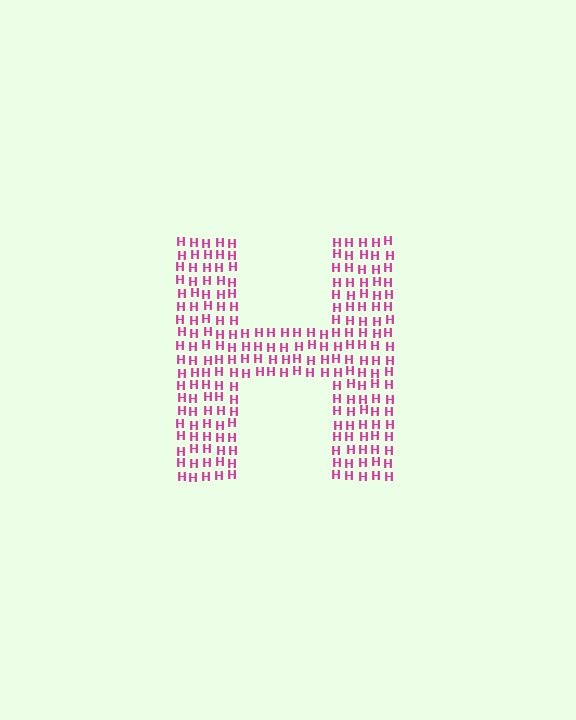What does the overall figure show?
The overall figure shows the letter H.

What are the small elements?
The small elements are letter H's.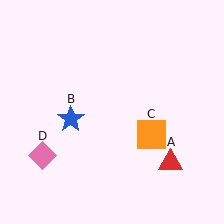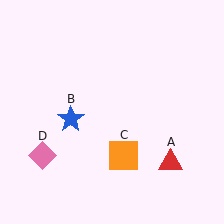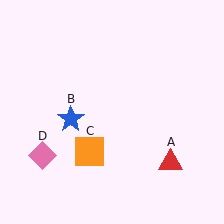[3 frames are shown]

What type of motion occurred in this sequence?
The orange square (object C) rotated clockwise around the center of the scene.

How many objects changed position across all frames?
1 object changed position: orange square (object C).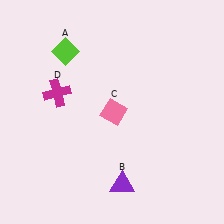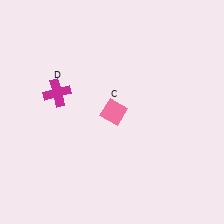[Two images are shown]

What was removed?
The lime diamond (A), the purple triangle (B) were removed in Image 2.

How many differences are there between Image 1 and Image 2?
There are 2 differences between the two images.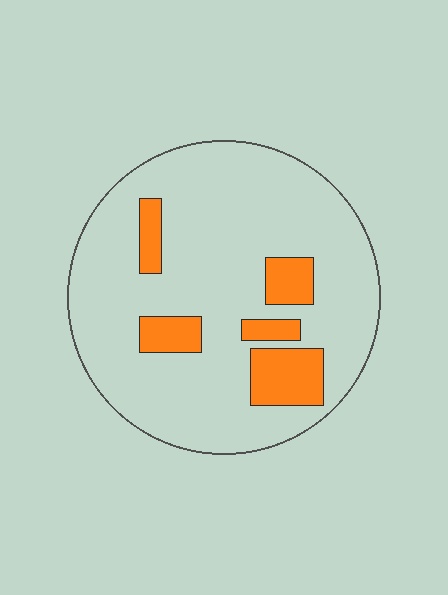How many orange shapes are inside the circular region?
5.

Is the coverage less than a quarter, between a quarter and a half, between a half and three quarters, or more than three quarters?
Less than a quarter.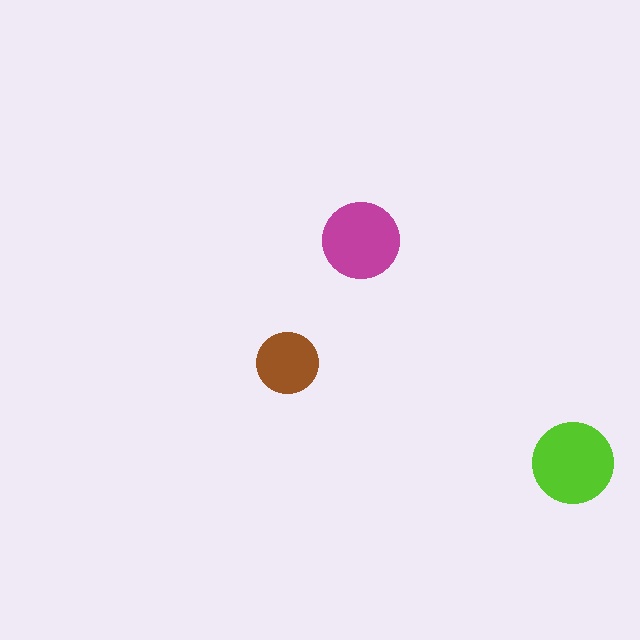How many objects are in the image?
There are 3 objects in the image.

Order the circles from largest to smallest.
the lime one, the magenta one, the brown one.